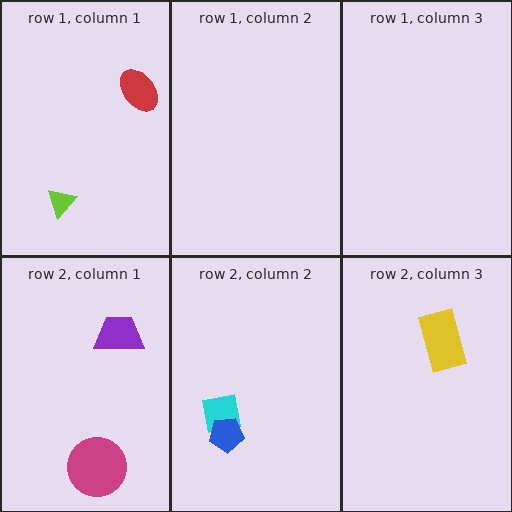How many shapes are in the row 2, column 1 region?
2.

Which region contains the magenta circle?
The row 2, column 1 region.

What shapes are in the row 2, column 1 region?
The purple trapezoid, the magenta circle.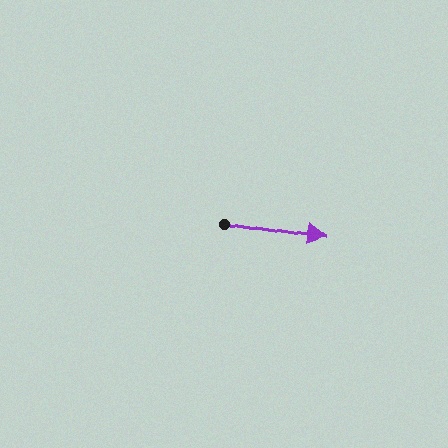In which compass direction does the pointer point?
East.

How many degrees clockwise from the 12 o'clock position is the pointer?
Approximately 99 degrees.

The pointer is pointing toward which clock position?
Roughly 3 o'clock.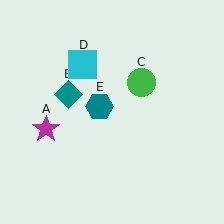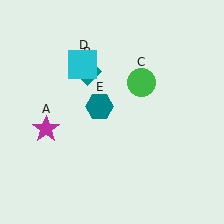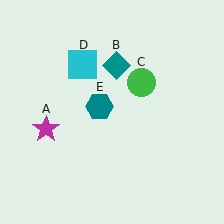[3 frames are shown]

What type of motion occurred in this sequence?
The teal diamond (object B) rotated clockwise around the center of the scene.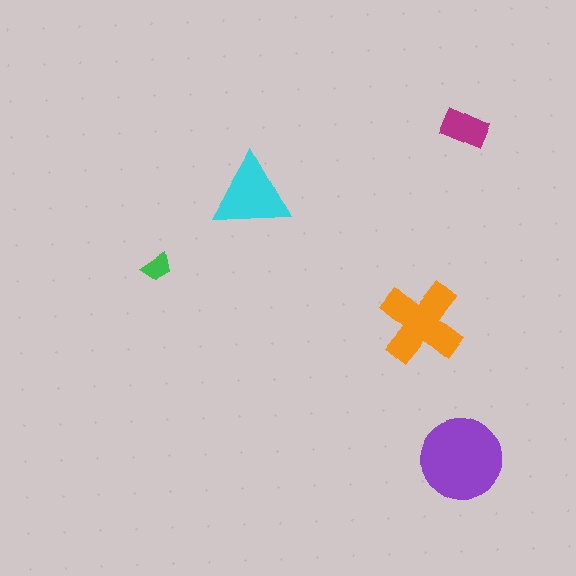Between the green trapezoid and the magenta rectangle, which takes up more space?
The magenta rectangle.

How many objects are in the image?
There are 5 objects in the image.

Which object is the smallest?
The green trapezoid.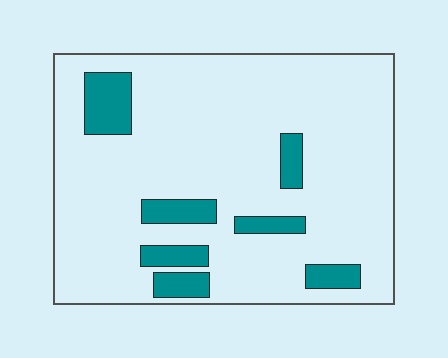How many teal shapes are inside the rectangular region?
7.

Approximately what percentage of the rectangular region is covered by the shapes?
Approximately 15%.